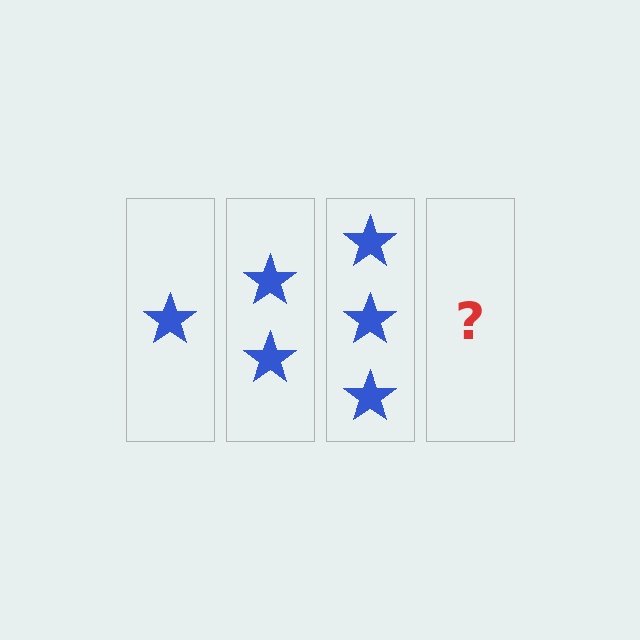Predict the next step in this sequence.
The next step is 4 stars.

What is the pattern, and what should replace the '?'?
The pattern is that each step adds one more star. The '?' should be 4 stars.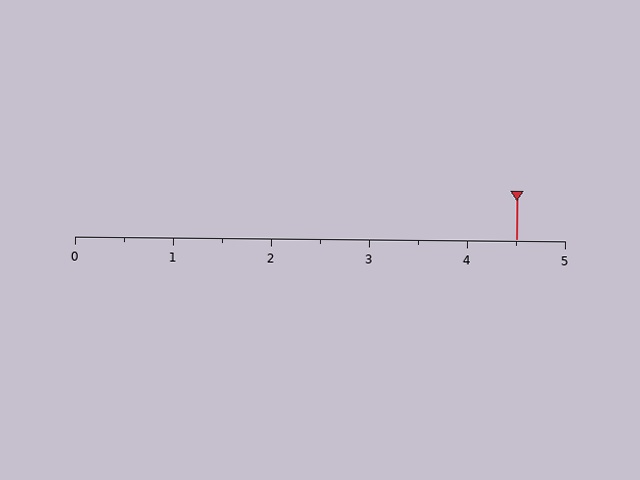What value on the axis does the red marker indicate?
The marker indicates approximately 4.5.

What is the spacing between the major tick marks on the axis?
The major ticks are spaced 1 apart.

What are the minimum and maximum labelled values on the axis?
The axis runs from 0 to 5.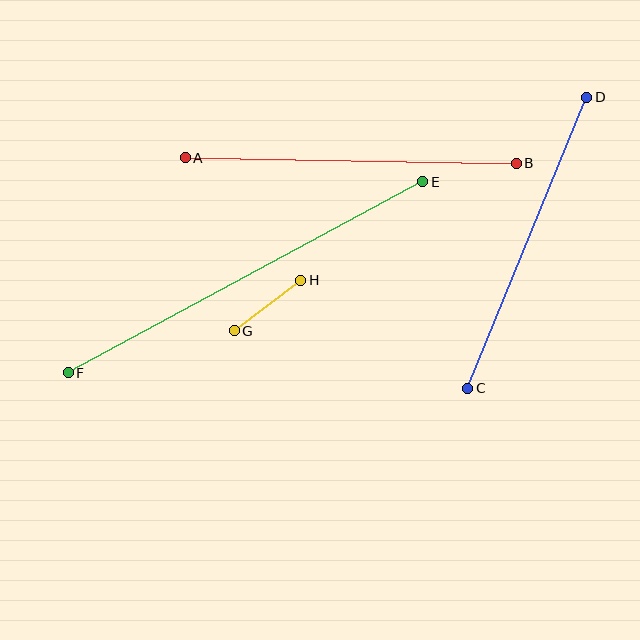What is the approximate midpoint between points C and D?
The midpoint is at approximately (527, 243) pixels.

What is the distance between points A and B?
The distance is approximately 331 pixels.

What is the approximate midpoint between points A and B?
The midpoint is at approximately (351, 160) pixels.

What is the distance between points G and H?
The distance is approximately 84 pixels.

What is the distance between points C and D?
The distance is approximately 315 pixels.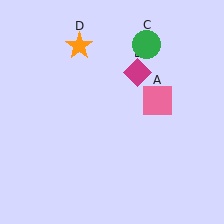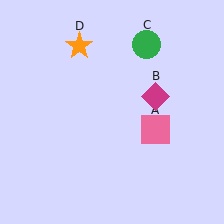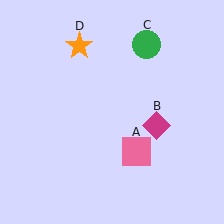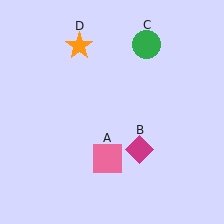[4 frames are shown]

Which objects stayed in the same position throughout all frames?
Green circle (object C) and orange star (object D) remained stationary.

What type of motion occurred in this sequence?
The pink square (object A), magenta diamond (object B) rotated clockwise around the center of the scene.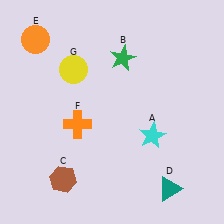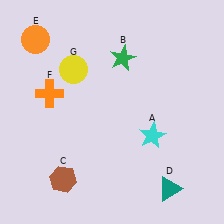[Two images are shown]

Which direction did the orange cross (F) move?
The orange cross (F) moved up.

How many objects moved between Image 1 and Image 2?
1 object moved between the two images.